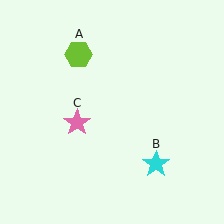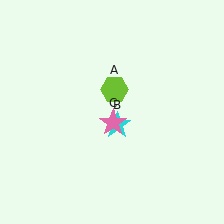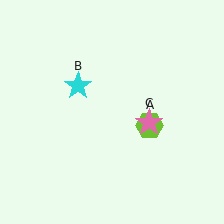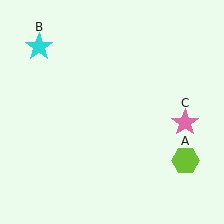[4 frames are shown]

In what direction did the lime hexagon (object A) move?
The lime hexagon (object A) moved down and to the right.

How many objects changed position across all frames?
3 objects changed position: lime hexagon (object A), cyan star (object B), pink star (object C).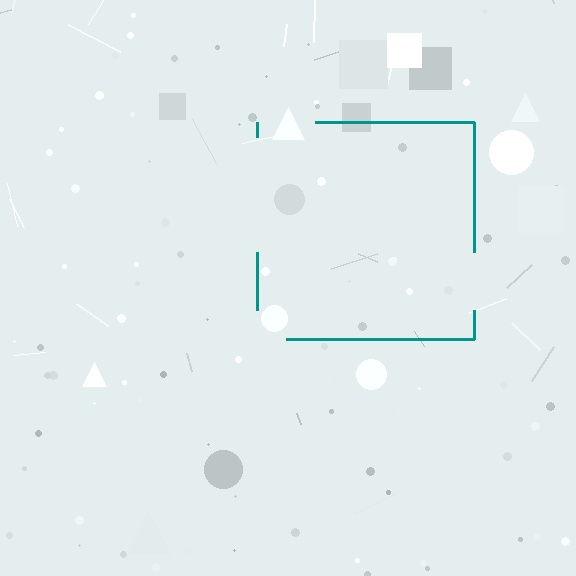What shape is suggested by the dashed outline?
The dashed outline suggests a square.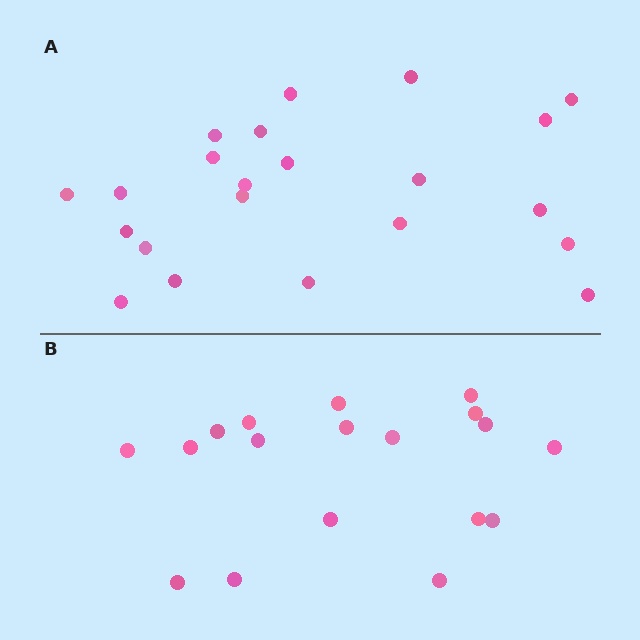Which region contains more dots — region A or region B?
Region A (the top region) has more dots.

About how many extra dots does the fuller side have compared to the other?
Region A has about 4 more dots than region B.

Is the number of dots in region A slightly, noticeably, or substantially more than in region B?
Region A has only slightly more — the two regions are fairly close. The ratio is roughly 1.2 to 1.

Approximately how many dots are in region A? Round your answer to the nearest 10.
About 20 dots. (The exact count is 22, which rounds to 20.)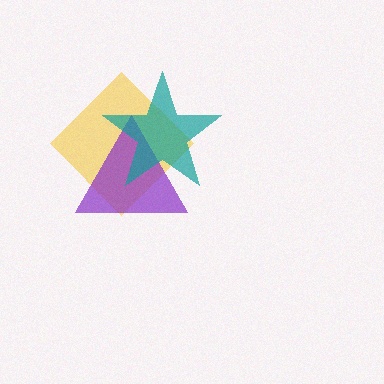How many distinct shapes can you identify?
There are 3 distinct shapes: a yellow diamond, a purple triangle, a teal star.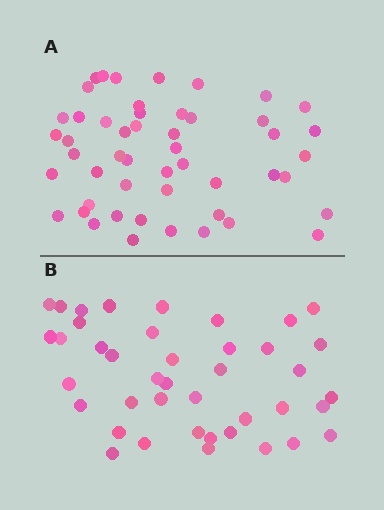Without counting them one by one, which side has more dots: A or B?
Region A (the top region) has more dots.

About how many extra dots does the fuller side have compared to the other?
Region A has roughly 8 or so more dots than region B.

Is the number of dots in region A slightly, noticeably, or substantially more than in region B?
Region A has only slightly more — the two regions are fairly close. The ratio is roughly 1.2 to 1.